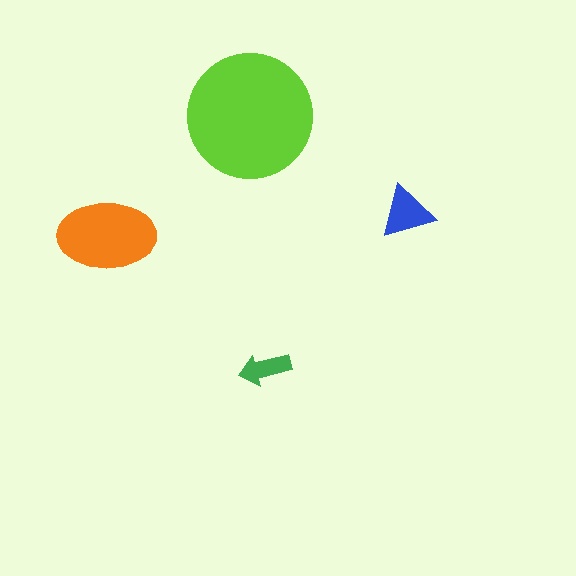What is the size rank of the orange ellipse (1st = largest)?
2nd.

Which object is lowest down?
The green arrow is bottommost.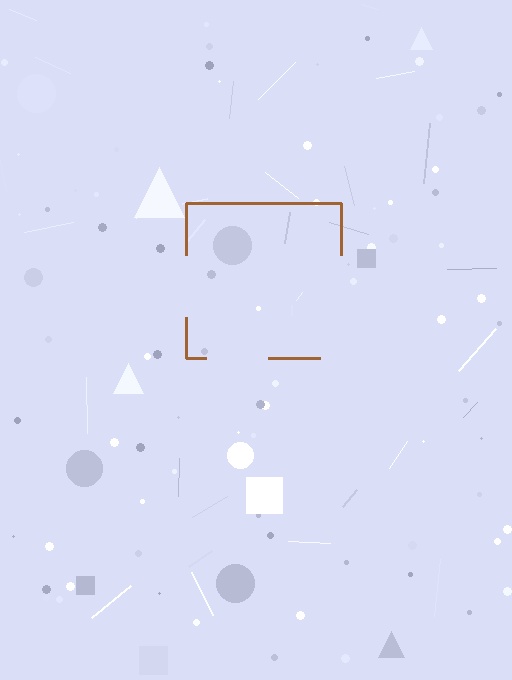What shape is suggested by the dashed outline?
The dashed outline suggests a square.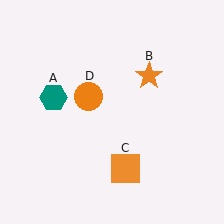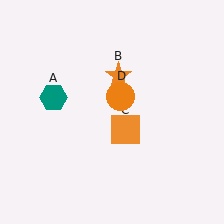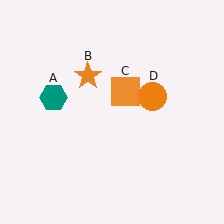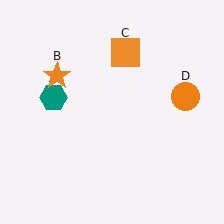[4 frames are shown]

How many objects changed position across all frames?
3 objects changed position: orange star (object B), orange square (object C), orange circle (object D).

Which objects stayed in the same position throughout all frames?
Teal hexagon (object A) remained stationary.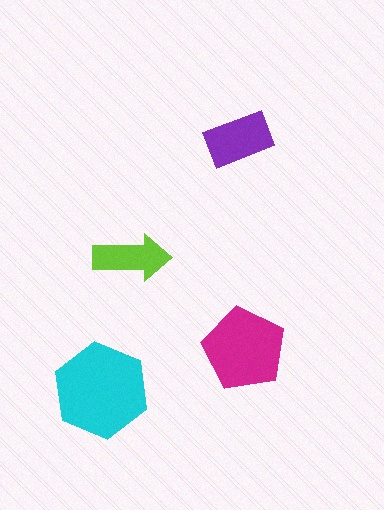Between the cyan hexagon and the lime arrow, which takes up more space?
The cyan hexagon.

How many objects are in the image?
There are 4 objects in the image.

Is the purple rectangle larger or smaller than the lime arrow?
Larger.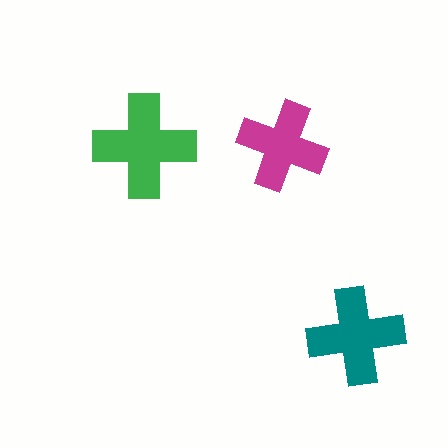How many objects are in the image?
There are 3 objects in the image.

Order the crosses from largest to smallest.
the green one, the teal one, the magenta one.